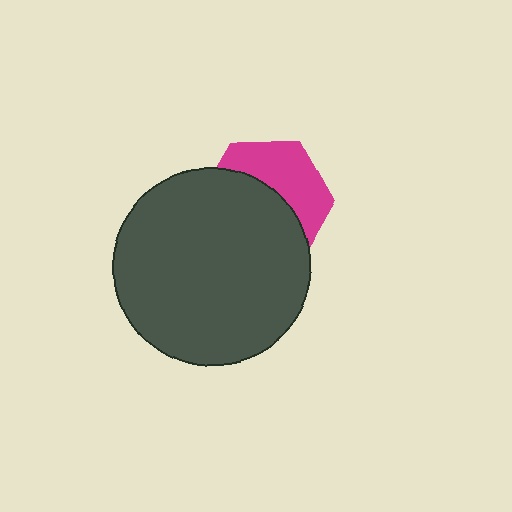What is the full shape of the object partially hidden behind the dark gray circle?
The partially hidden object is a magenta hexagon.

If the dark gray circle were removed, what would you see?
You would see the complete magenta hexagon.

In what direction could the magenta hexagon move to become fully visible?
The magenta hexagon could move up. That would shift it out from behind the dark gray circle entirely.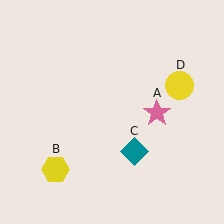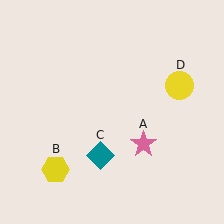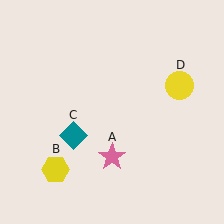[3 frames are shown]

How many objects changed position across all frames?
2 objects changed position: pink star (object A), teal diamond (object C).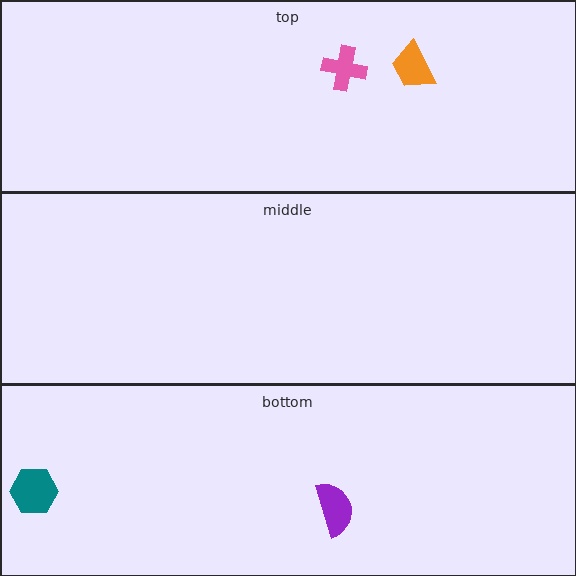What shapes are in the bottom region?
The purple semicircle, the teal hexagon.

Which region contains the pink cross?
The top region.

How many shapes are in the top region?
2.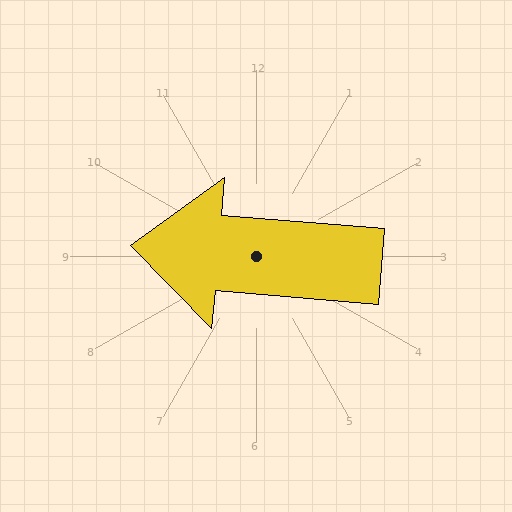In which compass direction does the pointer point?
West.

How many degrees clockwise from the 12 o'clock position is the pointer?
Approximately 275 degrees.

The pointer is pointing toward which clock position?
Roughly 9 o'clock.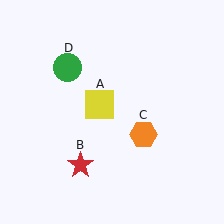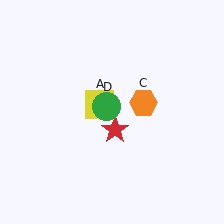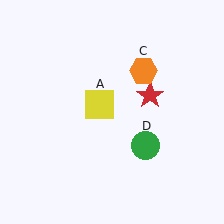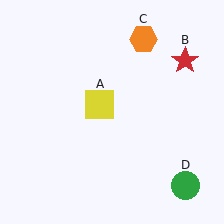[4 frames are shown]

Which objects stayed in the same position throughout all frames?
Yellow square (object A) remained stationary.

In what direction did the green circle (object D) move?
The green circle (object D) moved down and to the right.